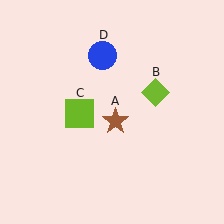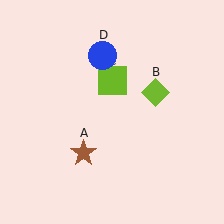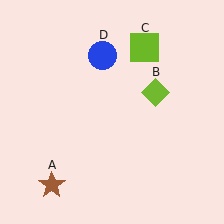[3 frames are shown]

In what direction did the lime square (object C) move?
The lime square (object C) moved up and to the right.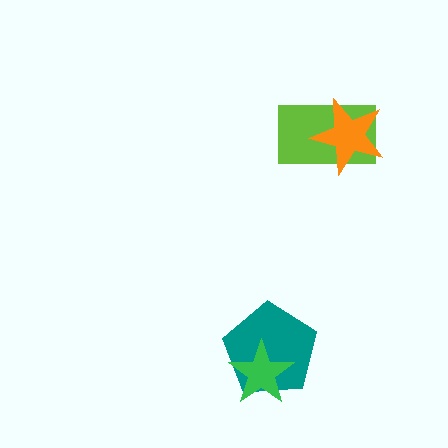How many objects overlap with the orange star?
1 object overlaps with the orange star.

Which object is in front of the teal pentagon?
The green star is in front of the teal pentagon.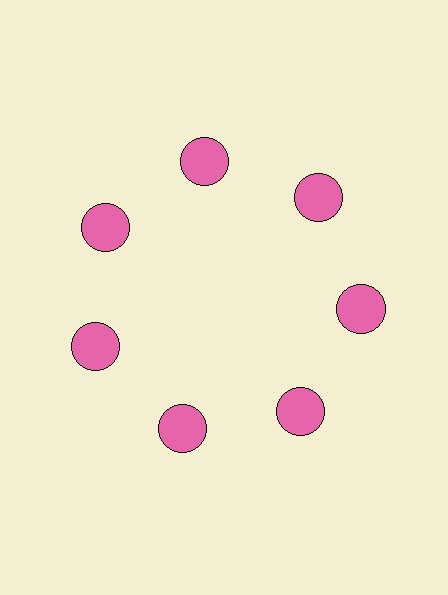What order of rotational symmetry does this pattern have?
This pattern has 7-fold rotational symmetry.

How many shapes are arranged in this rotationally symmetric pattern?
There are 7 shapes, arranged in 7 groups of 1.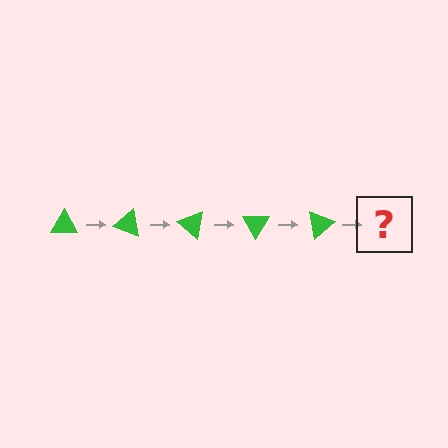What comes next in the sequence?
The next element should be a green triangle rotated 100 degrees.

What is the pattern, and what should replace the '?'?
The pattern is that the triangle rotates 20 degrees each step. The '?' should be a green triangle rotated 100 degrees.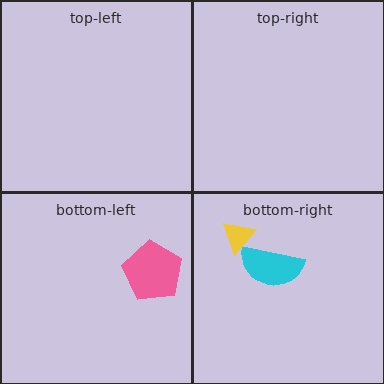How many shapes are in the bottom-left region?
1.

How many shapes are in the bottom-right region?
2.